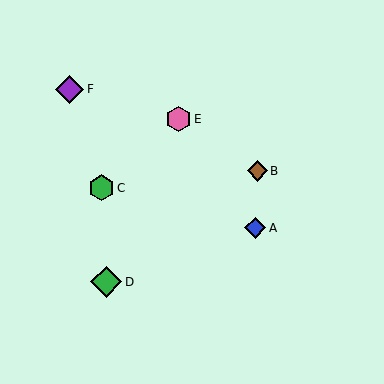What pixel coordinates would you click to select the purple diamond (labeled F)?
Click at (70, 89) to select the purple diamond F.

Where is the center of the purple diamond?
The center of the purple diamond is at (70, 89).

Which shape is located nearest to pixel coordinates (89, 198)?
The green hexagon (labeled C) at (101, 188) is nearest to that location.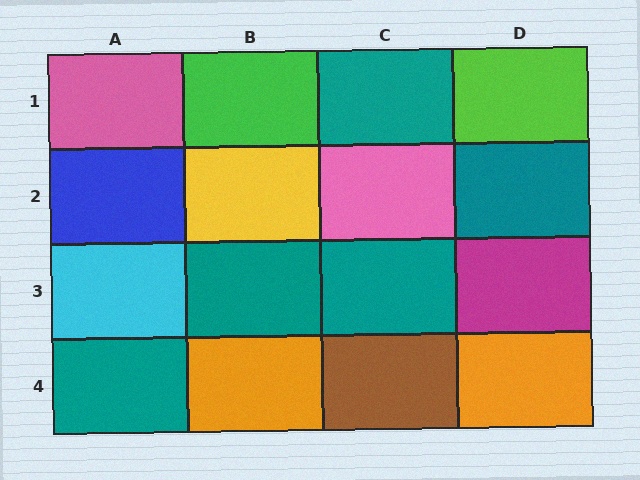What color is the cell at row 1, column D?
Lime.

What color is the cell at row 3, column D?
Magenta.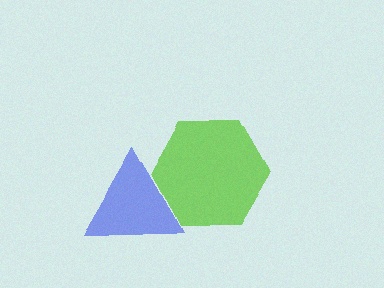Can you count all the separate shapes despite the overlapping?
Yes, there are 2 separate shapes.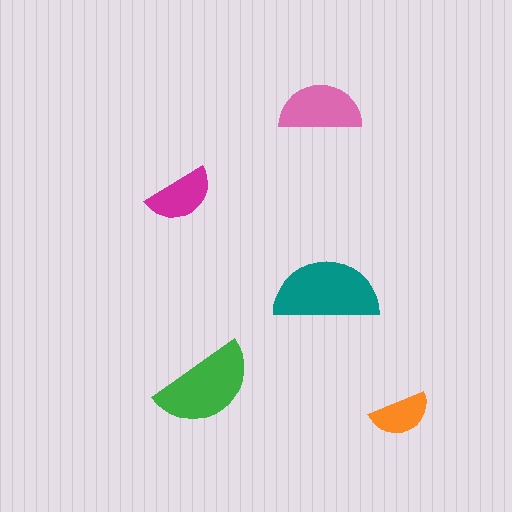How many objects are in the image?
There are 5 objects in the image.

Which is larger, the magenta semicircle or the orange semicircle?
The magenta one.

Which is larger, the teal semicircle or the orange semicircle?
The teal one.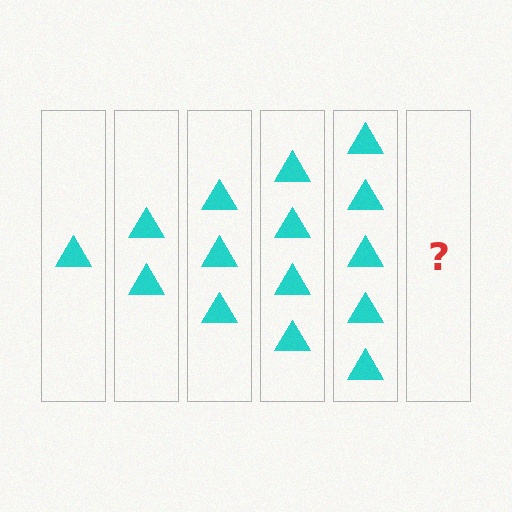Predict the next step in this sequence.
The next step is 6 triangles.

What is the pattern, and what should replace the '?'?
The pattern is that each step adds one more triangle. The '?' should be 6 triangles.